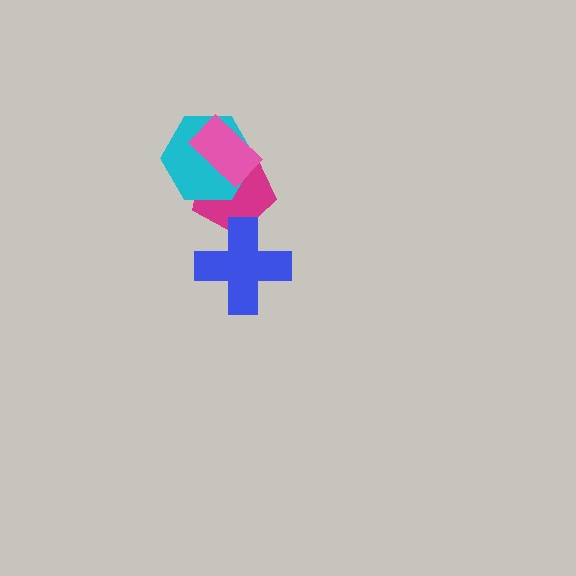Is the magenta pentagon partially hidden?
Yes, it is partially covered by another shape.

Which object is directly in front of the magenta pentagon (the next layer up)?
The cyan hexagon is directly in front of the magenta pentagon.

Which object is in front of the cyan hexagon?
The pink rectangle is in front of the cyan hexagon.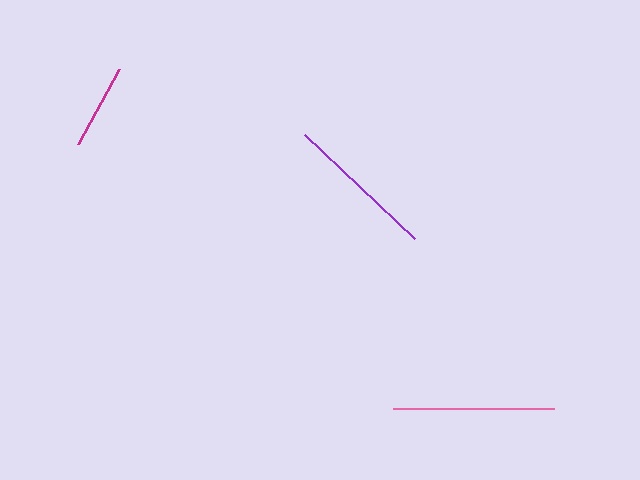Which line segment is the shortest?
The magenta line is the shortest at approximately 85 pixels.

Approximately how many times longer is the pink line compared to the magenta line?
The pink line is approximately 1.9 times the length of the magenta line.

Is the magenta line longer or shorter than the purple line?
The purple line is longer than the magenta line.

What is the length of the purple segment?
The purple segment is approximately 151 pixels long.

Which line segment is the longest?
The pink line is the longest at approximately 162 pixels.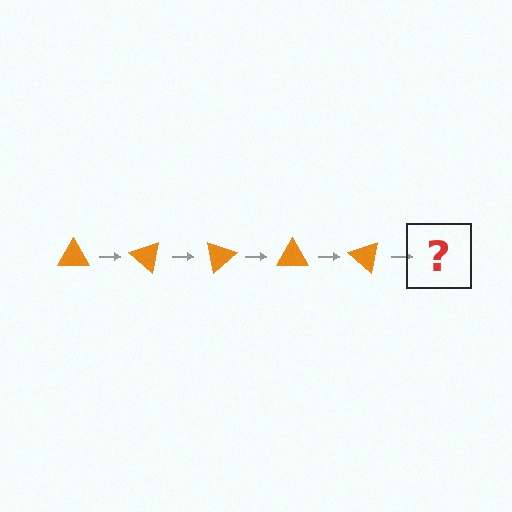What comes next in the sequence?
The next element should be an orange triangle rotated 200 degrees.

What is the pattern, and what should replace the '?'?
The pattern is that the triangle rotates 40 degrees each step. The '?' should be an orange triangle rotated 200 degrees.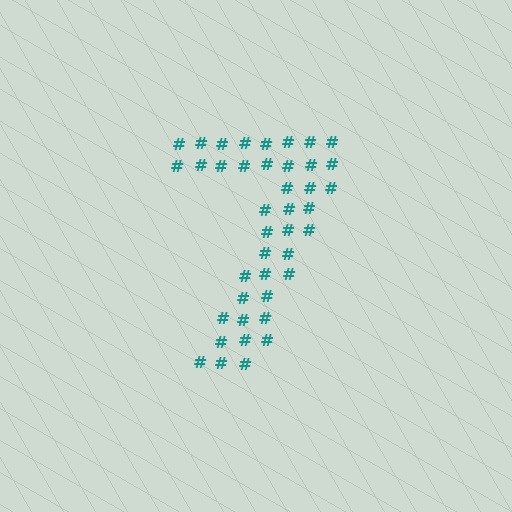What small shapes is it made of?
It is made of small hash symbols.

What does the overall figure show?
The overall figure shows the digit 7.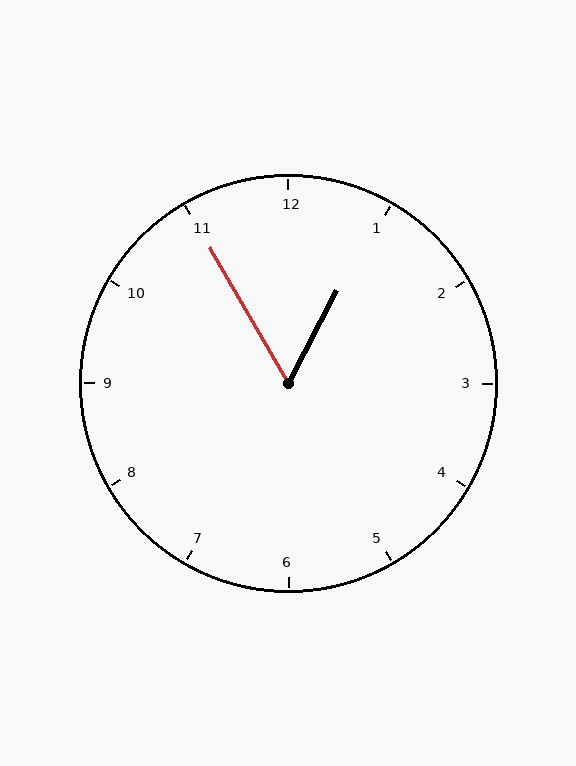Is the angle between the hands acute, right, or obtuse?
It is acute.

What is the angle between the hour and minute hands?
Approximately 58 degrees.